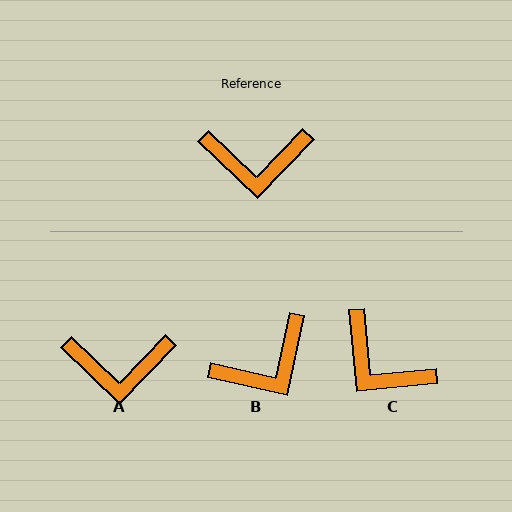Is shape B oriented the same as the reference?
No, it is off by about 31 degrees.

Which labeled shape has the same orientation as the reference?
A.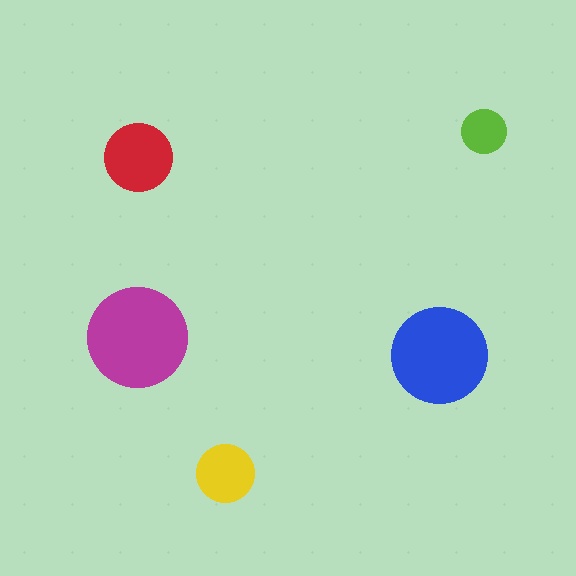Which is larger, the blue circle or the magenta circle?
The magenta one.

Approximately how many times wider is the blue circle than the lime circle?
About 2 times wider.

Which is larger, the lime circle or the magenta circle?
The magenta one.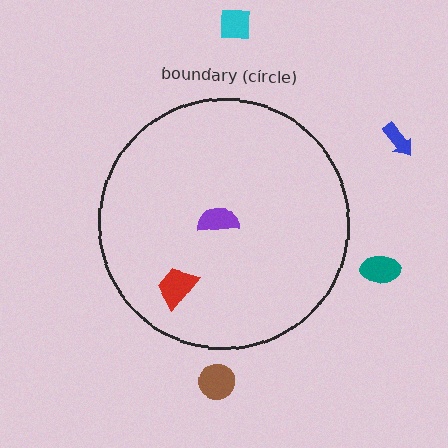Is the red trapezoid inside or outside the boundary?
Inside.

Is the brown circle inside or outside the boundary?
Outside.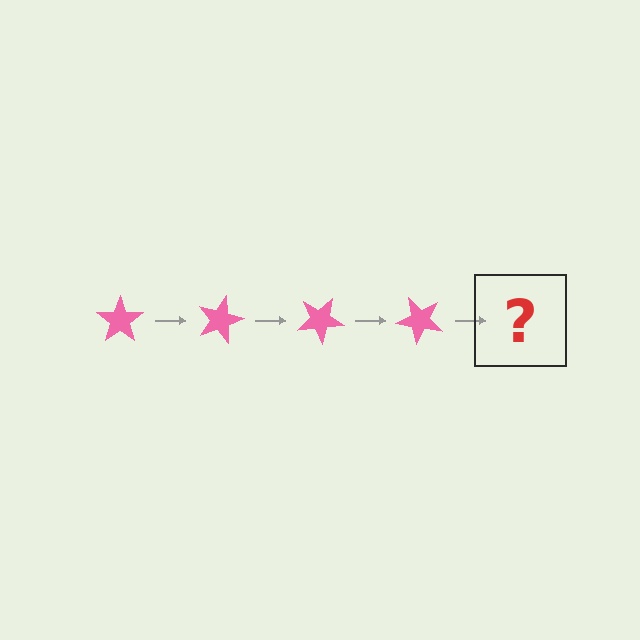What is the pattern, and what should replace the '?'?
The pattern is that the star rotates 15 degrees each step. The '?' should be a pink star rotated 60 degrees.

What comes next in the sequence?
The next element should be a pink star rotated 60 degrees.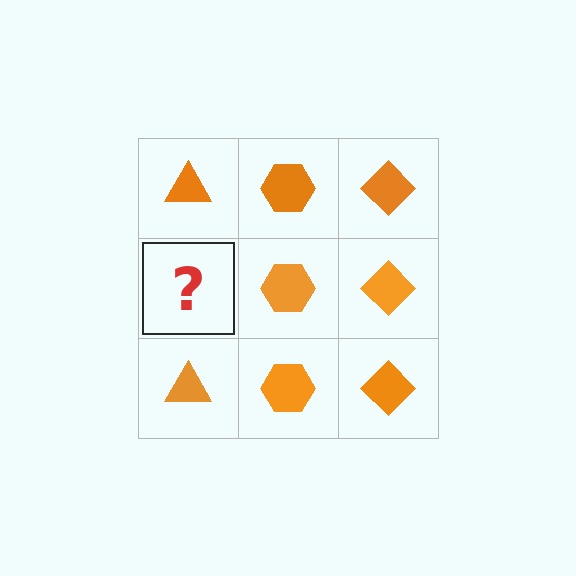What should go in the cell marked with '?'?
The missing cell should contain an orange triangle.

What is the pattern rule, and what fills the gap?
The rule is that each column has a consistent shape. The gap should be filled with an orange triangle.